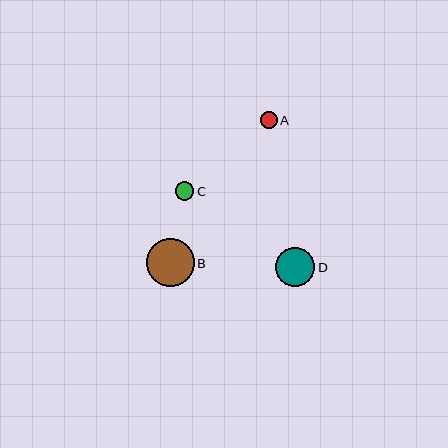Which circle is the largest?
Circle B is the largest with a size of approximately 48 pixels.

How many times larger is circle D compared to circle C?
Circle D is approximately 2.1 times the size of circle C.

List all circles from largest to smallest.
From largest to smallest: B, D, C, A.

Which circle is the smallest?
Circle A is the smallest with a size of approximately 17 pixels.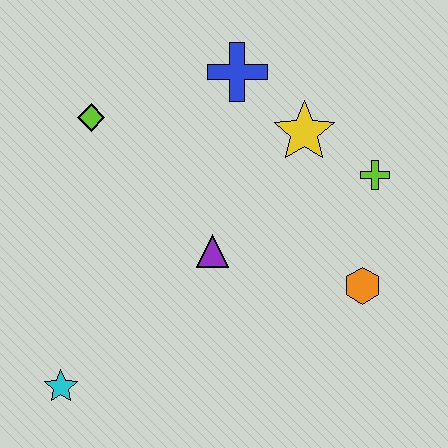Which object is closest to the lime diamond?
The blue cross is closest to the lime diamond.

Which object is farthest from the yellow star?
The cyan star is farthest from the yellow star.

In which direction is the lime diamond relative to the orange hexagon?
The lime diamond is to the left of the orange hexagon.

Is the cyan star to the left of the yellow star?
Yes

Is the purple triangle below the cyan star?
No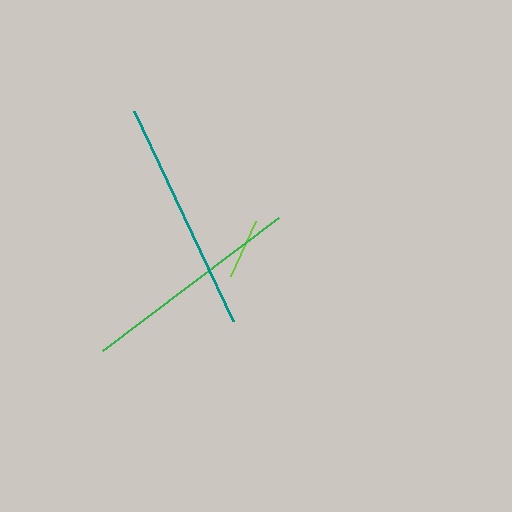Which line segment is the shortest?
The lime line is the shortest at approximately 60 pixels.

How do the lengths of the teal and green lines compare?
The teal and green lines are approximately the same length.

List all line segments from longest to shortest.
From longest to shortest: teal, green, lime.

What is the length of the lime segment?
The lime segment is approximately 60 pixels long.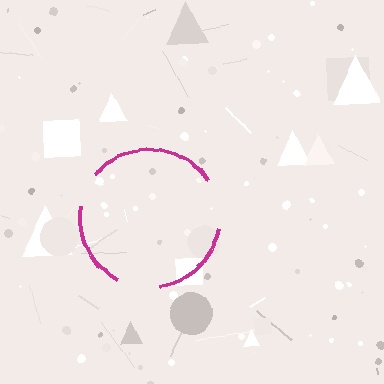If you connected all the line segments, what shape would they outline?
They would outline a circle.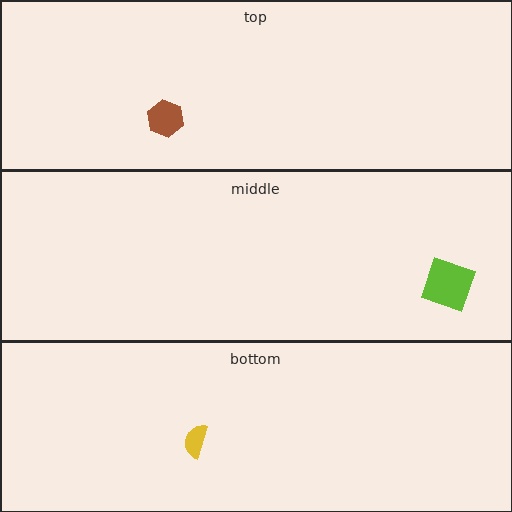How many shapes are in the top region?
1.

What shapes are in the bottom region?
The yellow semicircle.